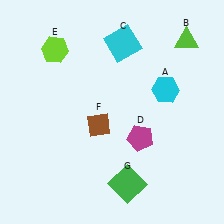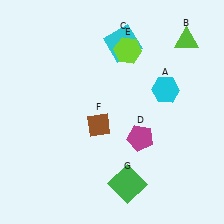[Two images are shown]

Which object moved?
The lime hexagon (E) moved right.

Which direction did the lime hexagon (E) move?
The lime hexagon (E) moved right.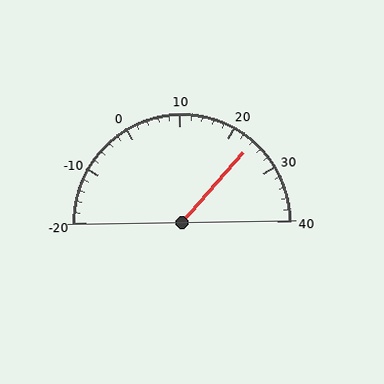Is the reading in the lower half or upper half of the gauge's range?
The reading is in the upper half of the range (-20 to 40).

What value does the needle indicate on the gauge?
The needle indicates approximately 24.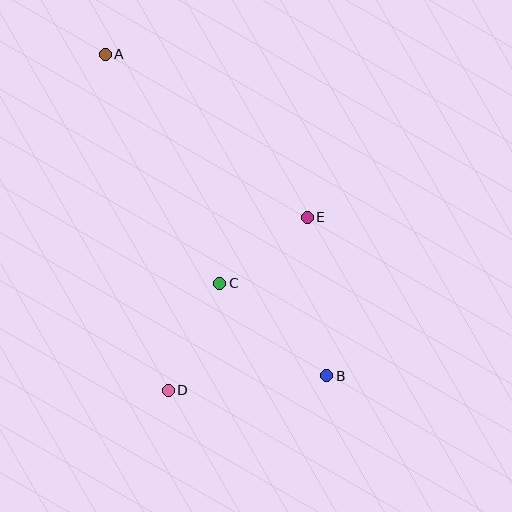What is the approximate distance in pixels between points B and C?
The distance between B and C is approximately 141 pixels.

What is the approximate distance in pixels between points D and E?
The distance between D and E is approximately 222 pixels.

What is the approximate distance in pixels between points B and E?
The distance between B and E is approximately 160 pixels.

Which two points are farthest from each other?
Points A and B are farthest from each other.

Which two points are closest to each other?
Points C and E are closest to each other.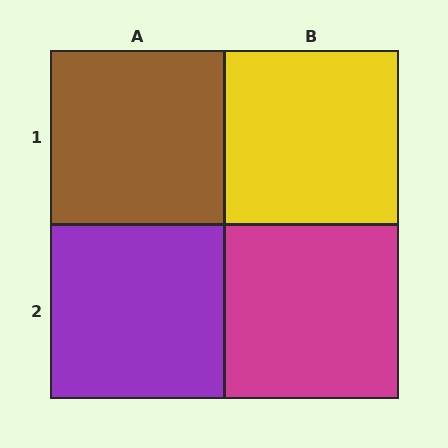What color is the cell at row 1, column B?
Yellow.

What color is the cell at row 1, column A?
Brown.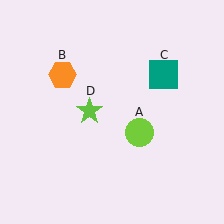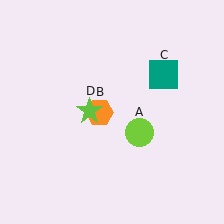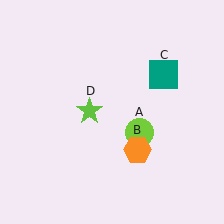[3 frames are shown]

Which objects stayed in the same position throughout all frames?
Lime circle (object A) and teal square (object C) and lime star (object D) remained stationary.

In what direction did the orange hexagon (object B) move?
The orange hexagon (object B) moved down and to the right.